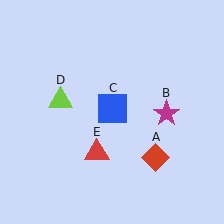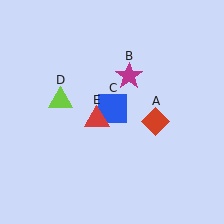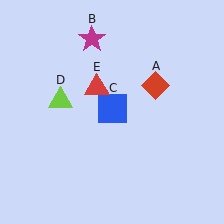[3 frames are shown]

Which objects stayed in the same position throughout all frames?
Blue square (object C) and lime triangle (object D) remained stationary.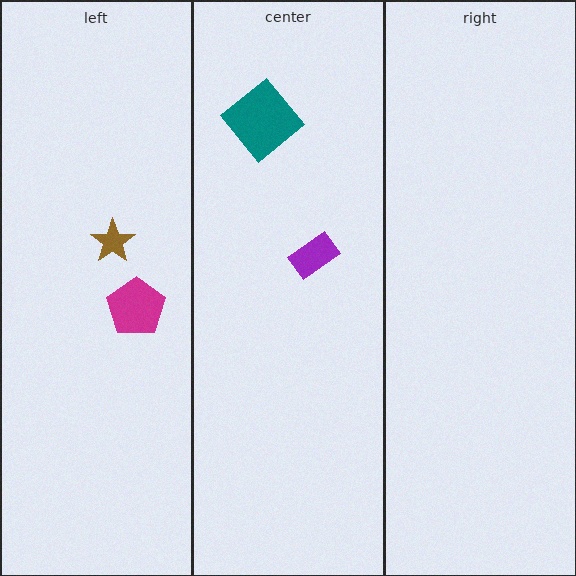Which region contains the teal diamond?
The center region.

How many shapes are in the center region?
2.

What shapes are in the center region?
The purple rectangle, the teal diamond.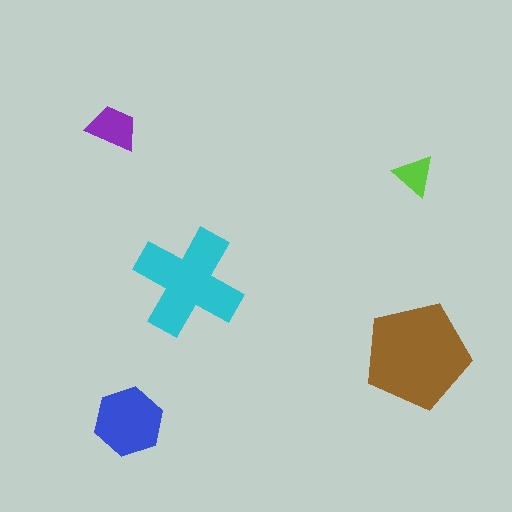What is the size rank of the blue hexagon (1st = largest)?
3rd.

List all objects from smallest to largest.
The lime triangle, the purple trapezoid, the blue hexagon, the cyan cross, the brown pentagon.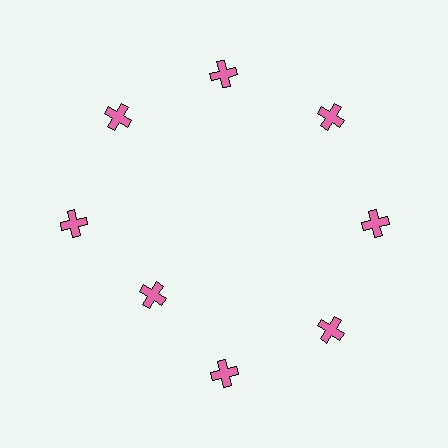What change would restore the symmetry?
The symmetry would be restored by moving it outward, back onto the ring so that all 8 crosses sit at equal angles and equal distance from the center.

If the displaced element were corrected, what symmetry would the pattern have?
It would have 8-fold rotational symmetry — the pattern would map onto itself every 45 degrees.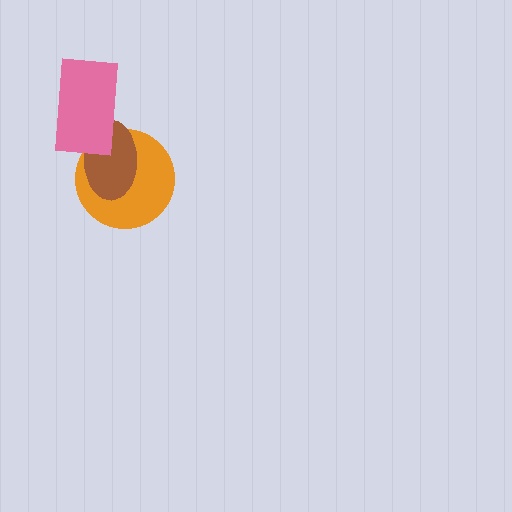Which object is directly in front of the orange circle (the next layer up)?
The brown ellipse is directly in front of the orange circle.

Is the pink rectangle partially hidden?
No, no other shape covers it.